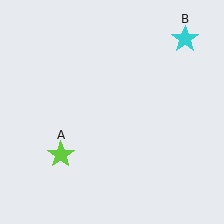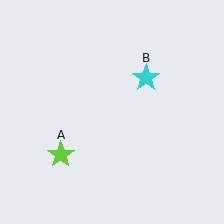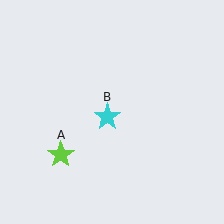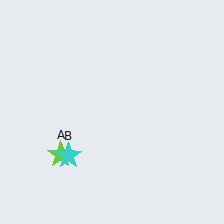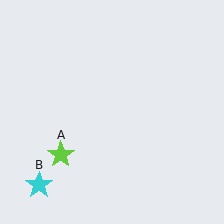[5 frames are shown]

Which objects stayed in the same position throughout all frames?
Lime star (object A) remained stationary.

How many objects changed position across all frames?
1 object changed position: cyan star (object B).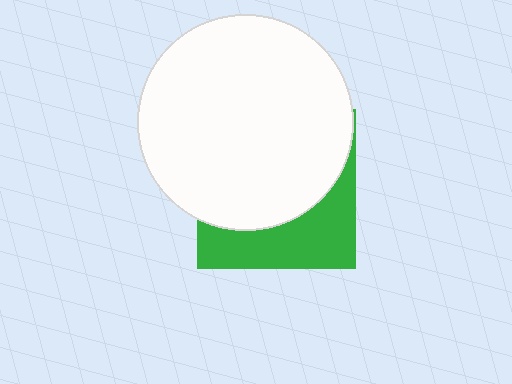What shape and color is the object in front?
The object in front is a white circle.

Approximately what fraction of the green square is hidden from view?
Roughly 64% of the green square is hidden behind the white circle.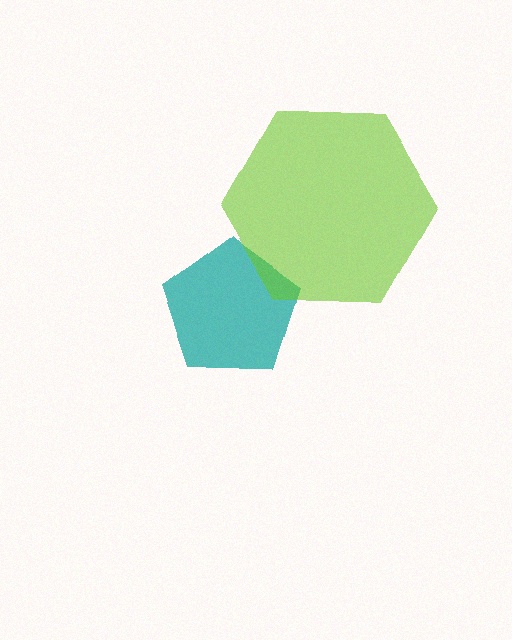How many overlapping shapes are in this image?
There are 2 overlapping shapes in the image.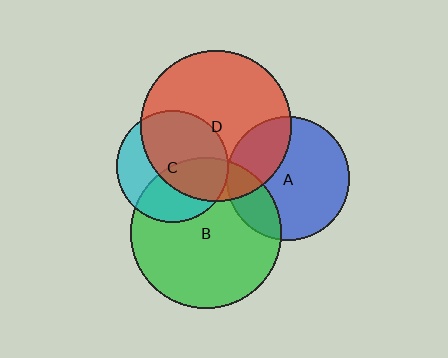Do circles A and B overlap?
Yes.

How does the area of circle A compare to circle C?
Approximately 1.2 times.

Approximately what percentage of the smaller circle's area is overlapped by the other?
Approximately 20%.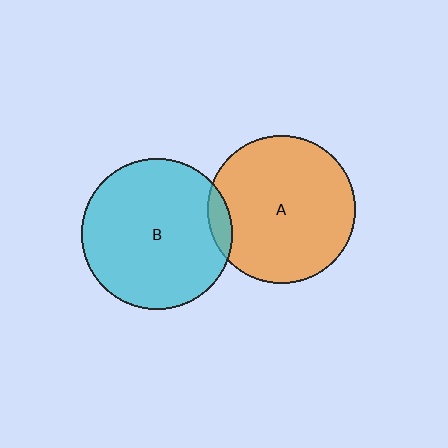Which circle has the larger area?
Circle B (cyan).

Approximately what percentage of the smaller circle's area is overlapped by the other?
Approximately 5%.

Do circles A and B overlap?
Yes.